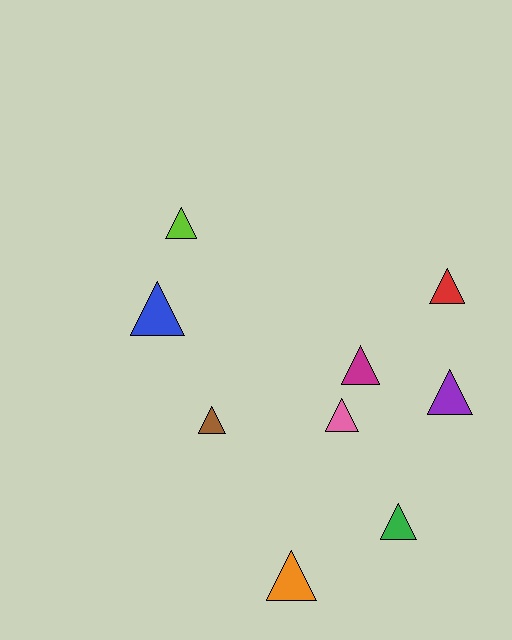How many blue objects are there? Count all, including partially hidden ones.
There is 1 blue object.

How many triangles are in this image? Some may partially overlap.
There are 9 triangles.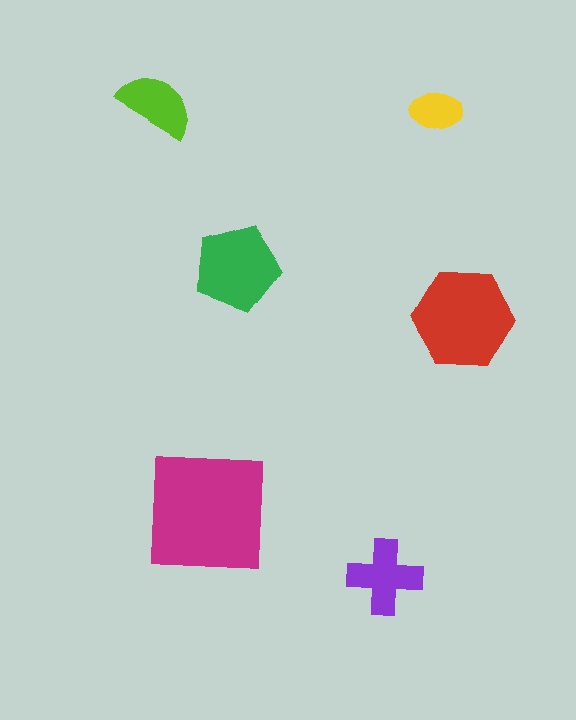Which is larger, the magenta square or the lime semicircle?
The magenta square.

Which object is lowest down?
The purple cross is bottommost.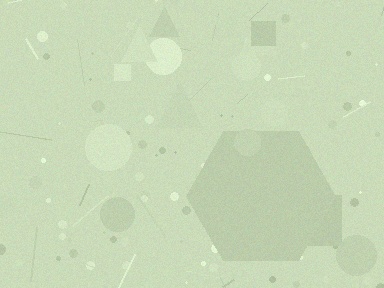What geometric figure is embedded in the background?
A hexagon is embedded in the background.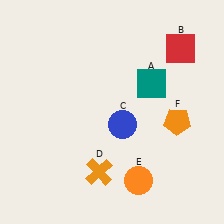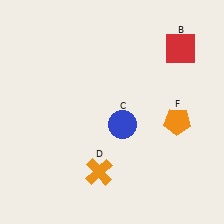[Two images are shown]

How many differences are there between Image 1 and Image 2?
There are 2 differences between the two images.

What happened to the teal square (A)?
The teal square (A) was removed in Image 2. It was in the top-right area of Image 1.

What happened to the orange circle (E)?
The orange circle (E) was removed in Image 2. It was in the bottom-right area of Image 1.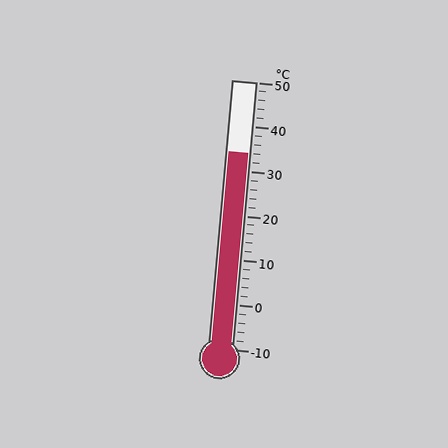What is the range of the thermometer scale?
The thermometer scale ranges from -10°C to 50°C.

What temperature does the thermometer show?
The thermometer shows approximately 34°C.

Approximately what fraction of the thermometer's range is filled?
The thermometer is filled to approximately 75% of its range.